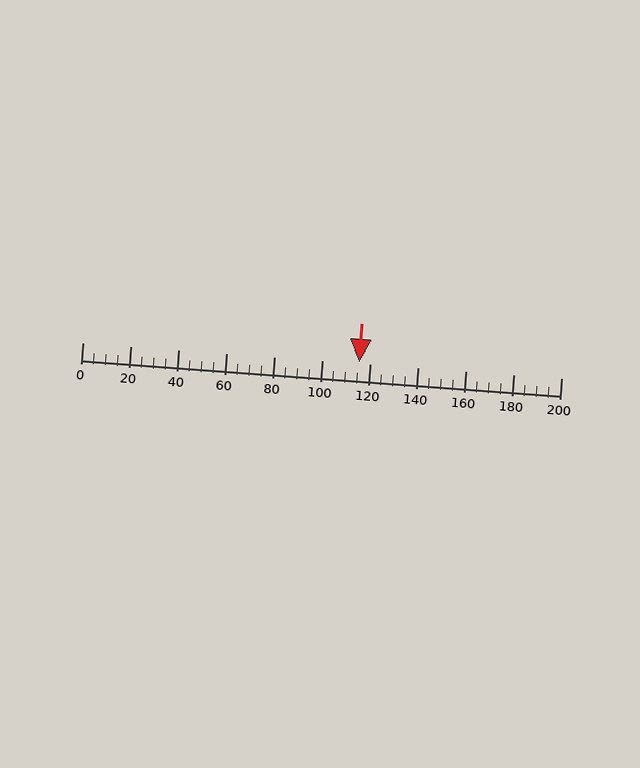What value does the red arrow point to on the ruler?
The red arrow points to approximately 116.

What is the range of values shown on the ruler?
The ruler shows values from 0 to 200.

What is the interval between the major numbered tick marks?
The major tick marks are spaced 20 units apart.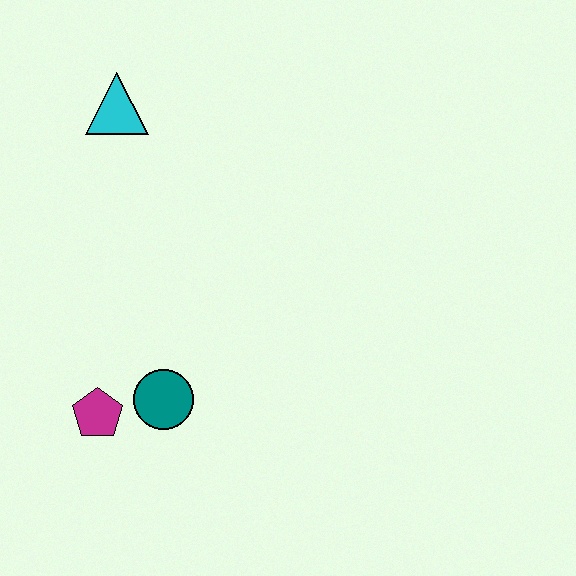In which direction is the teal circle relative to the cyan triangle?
The teal circle is below the cyan triangle.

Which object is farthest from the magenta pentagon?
The cyan triangle is farthest from the magenta pentagon.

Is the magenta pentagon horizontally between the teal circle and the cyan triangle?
No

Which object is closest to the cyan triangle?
The teal circle is closest to the cyan triangle.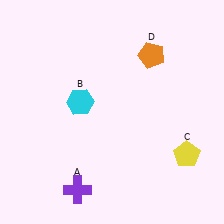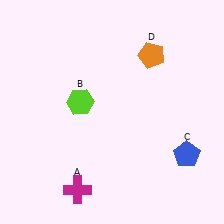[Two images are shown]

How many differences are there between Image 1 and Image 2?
There are 3 differences between the two images.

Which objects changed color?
A changed from purple to magenta. B changed from cyan to lime. C changed from yellow to blue.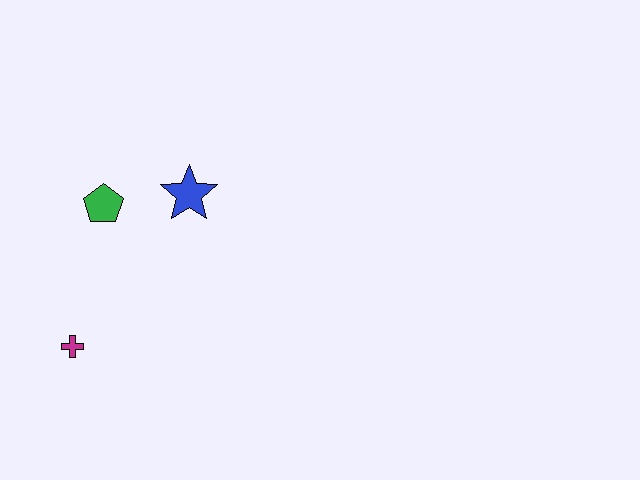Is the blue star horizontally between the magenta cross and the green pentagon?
No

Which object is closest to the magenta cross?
The green pentagon is closest to the magenta cross.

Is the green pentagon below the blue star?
Yes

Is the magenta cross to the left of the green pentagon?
Yes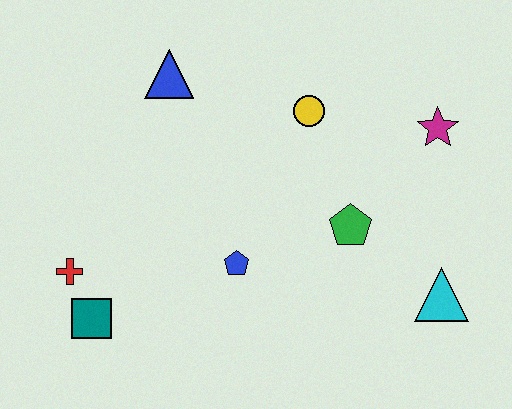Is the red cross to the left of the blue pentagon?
Yes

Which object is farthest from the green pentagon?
The red cross is farthest from the green pentagon.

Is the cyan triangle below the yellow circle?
Yes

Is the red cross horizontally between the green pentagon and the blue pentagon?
No